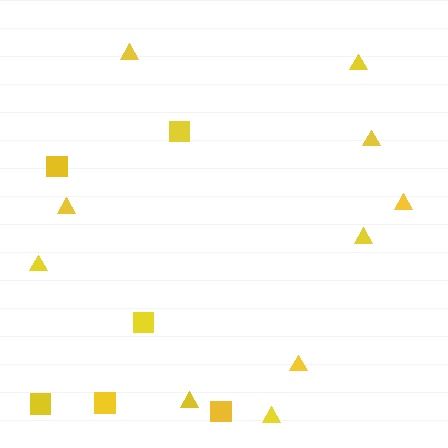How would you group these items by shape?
There are 2 groups: one group of squares (6) and one group of triangles (10).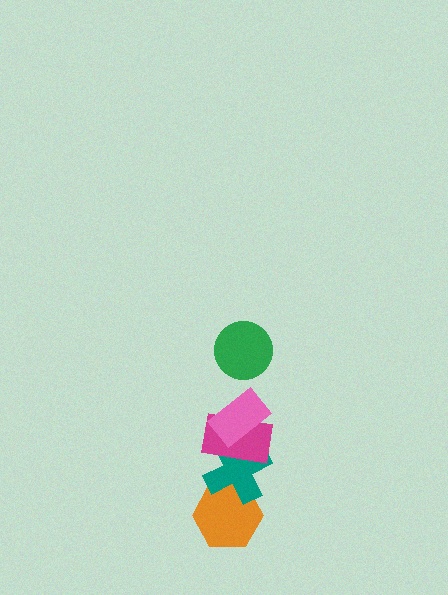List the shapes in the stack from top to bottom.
From top to bottom: the green circle, the pink rectangle, the magenta rectangle, the teal cross, the orange hexagon.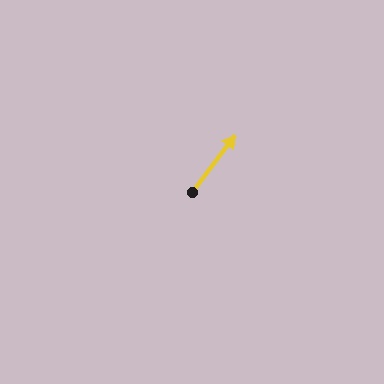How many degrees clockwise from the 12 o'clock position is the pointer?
Approximately 37 degrees.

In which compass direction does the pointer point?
Northeast.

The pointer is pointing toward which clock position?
Roughly 1 o'clock.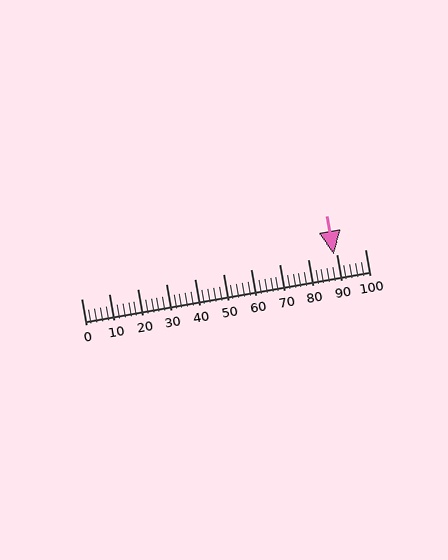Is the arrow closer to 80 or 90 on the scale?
The arrow is closer to 90.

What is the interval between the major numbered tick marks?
The major tick marks are spaced 10 units apart.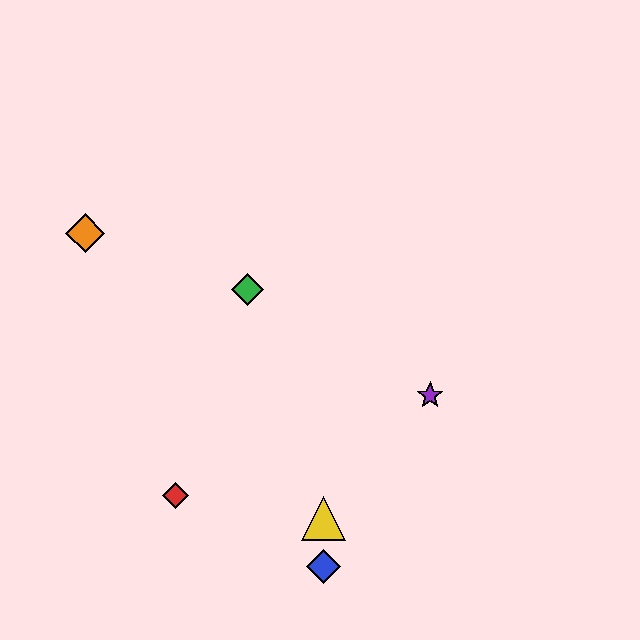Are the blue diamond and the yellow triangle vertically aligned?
Yes, both are at x≈323.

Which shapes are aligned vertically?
The blue diamond, the yellow triangle are aligned vertically.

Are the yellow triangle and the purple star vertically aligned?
No, the yellow triangle is at x≈323 and the purple star is at x≈430.